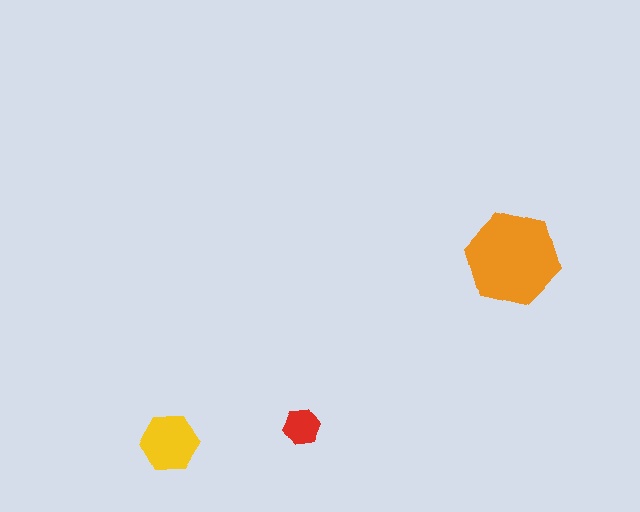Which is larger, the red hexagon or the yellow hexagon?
The yellow one.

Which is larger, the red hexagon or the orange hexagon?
The orange one.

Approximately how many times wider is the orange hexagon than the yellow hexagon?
About 1.5 times wider.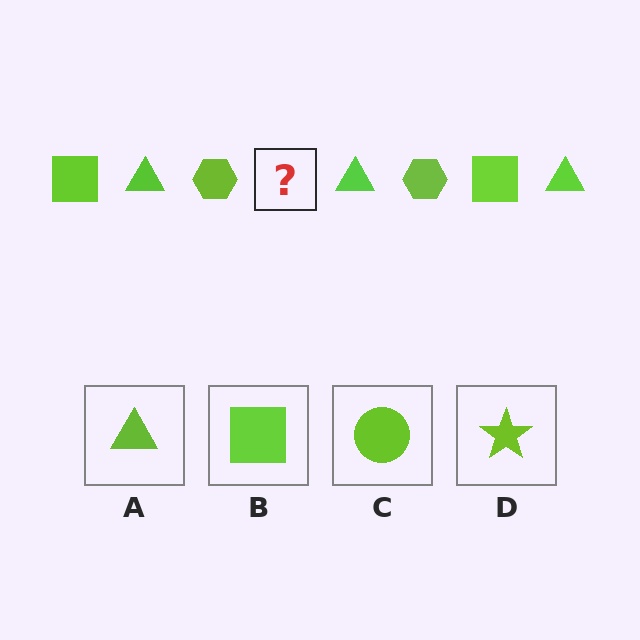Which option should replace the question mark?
Option B.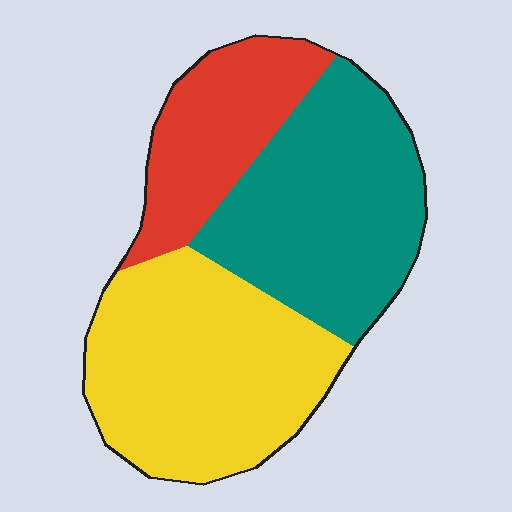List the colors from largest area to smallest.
From largest to smallest: yellow, teal, red.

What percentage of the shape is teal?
Teal covers around 35% of the shape.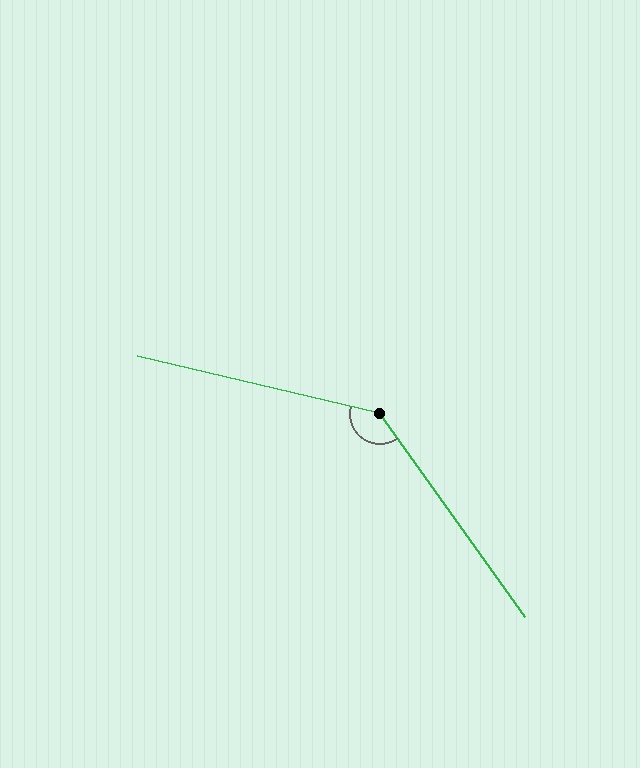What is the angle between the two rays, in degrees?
Approximately 139 degrees.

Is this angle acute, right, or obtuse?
It is obtuse.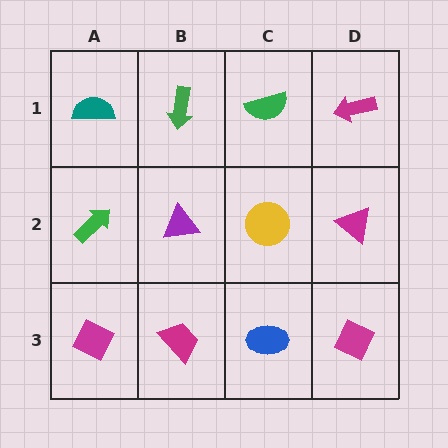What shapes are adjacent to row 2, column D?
A magenta arrow (row 1, column D), a magenta diamond (row 3, column D), a yellow circle (row 2, column C).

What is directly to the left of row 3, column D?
A blue ellipse.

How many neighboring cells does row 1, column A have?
2.